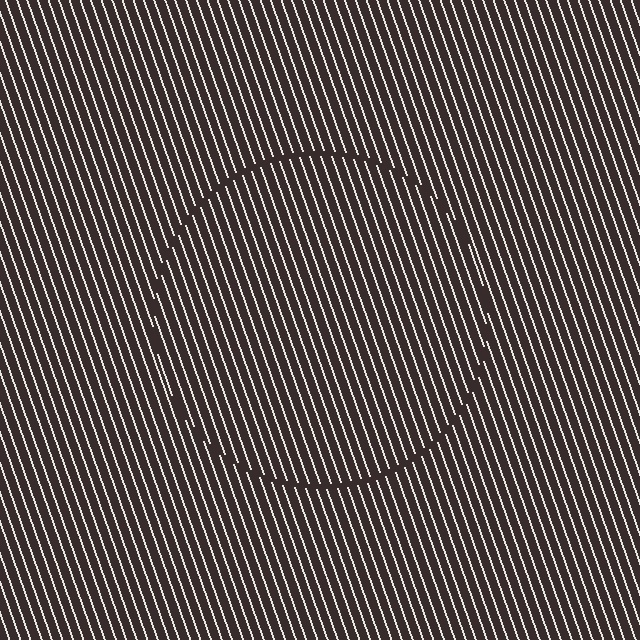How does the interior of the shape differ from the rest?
The interior of the shape contains the same grating, shifted by half a period — the contour is defined by the phase discontinuity where line-ends from the inner and outer gratings abut.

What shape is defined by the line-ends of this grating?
An illusory circle. The interior of the shape contains the same grating, shifted by half a period — the contour is defined by the phase discontinuity where line-ends from the inner and outer gratings abut.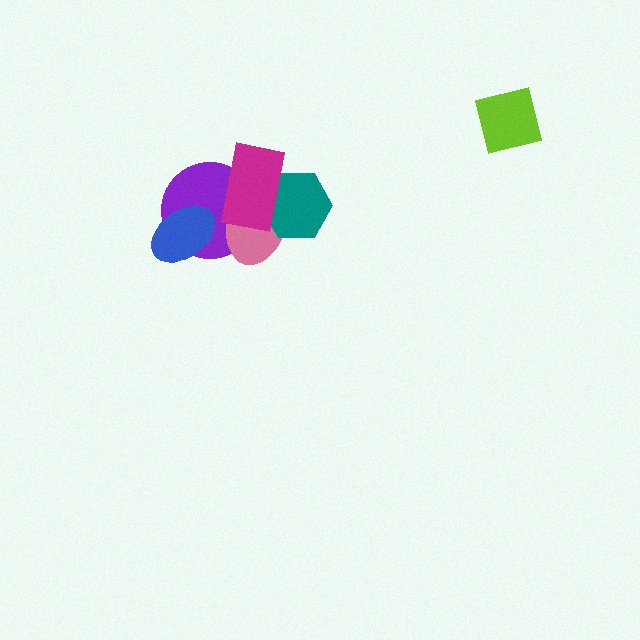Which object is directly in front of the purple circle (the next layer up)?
The pink ellipse is directly in front of the purple circle.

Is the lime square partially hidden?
No, no other shape covers it.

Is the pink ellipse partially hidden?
Yes, it is partially covered by another shape.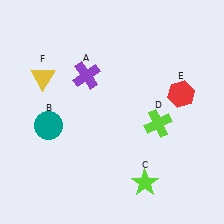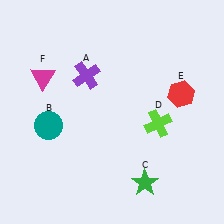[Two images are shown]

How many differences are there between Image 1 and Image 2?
There are 2 differences between the two images.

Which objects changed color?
C changed from lime to green. F changed from yellow to magenta.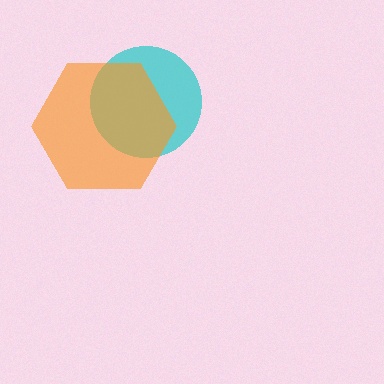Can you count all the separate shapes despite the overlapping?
Yes, there are 2 separate shapes.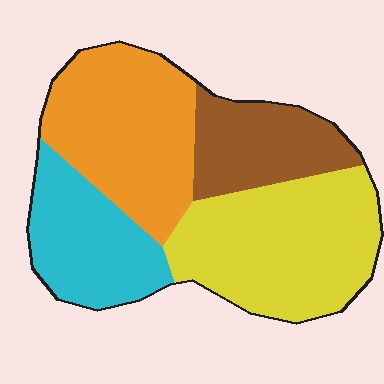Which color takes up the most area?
Yellow, at roughly 35%.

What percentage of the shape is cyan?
Cyan covers roughly 20% of the shape.